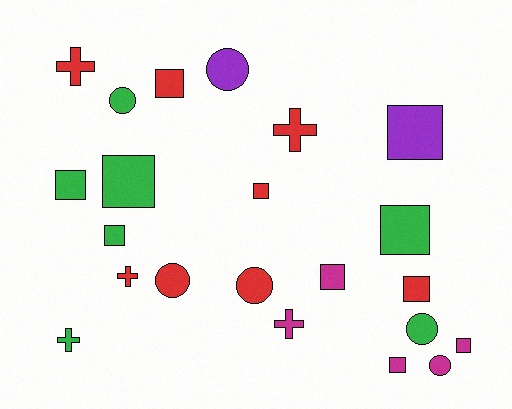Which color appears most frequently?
Red, with 8 objects.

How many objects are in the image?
There are 22 objects.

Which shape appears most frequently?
Square, with 11 objects.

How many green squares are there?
There are 4 green squares.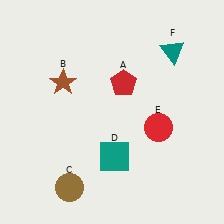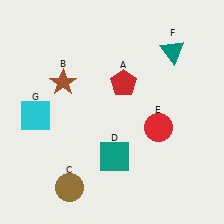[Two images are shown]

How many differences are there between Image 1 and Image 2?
There is 1 difference between the two images.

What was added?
A cyan square (G) was added in Image 2.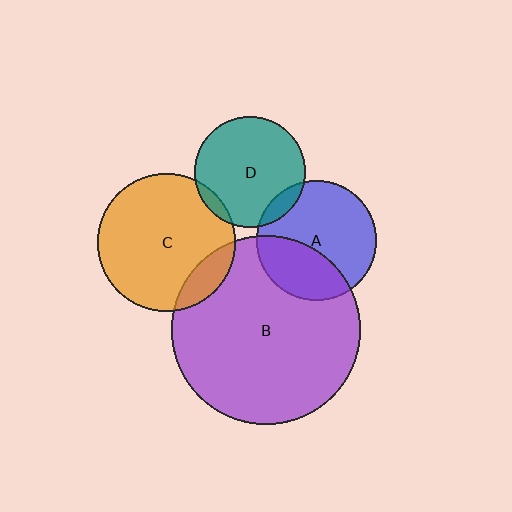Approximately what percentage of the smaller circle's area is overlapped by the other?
Approximately 5%.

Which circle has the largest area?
Circle B (purple).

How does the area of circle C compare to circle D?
Approximately 1.6 times.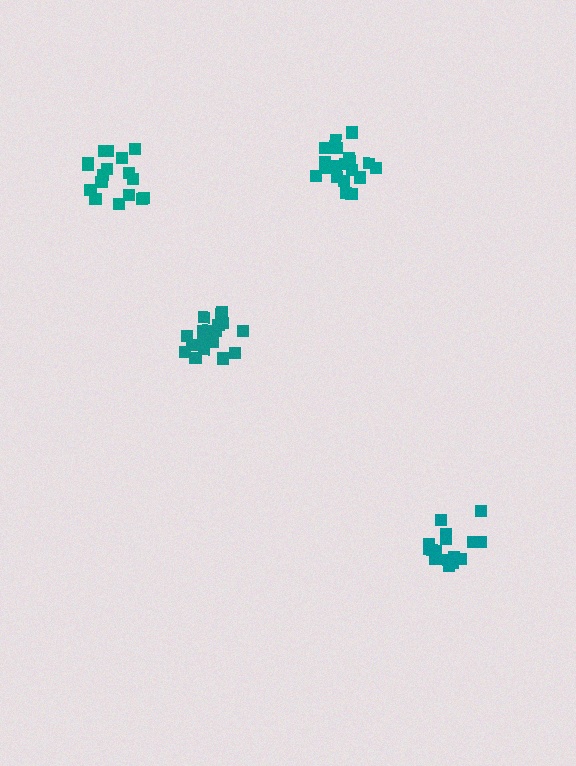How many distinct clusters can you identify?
There are 4 distinct clusters.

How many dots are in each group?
Group 1: 17 dots, Group 2: 18 dots, Group 3: 19 dots, Group 4: 17 dots (71 total).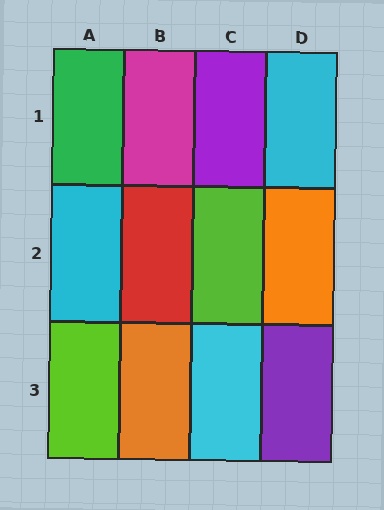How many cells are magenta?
1 cell is magenta.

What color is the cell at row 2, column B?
Red.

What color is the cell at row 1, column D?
Cyan.